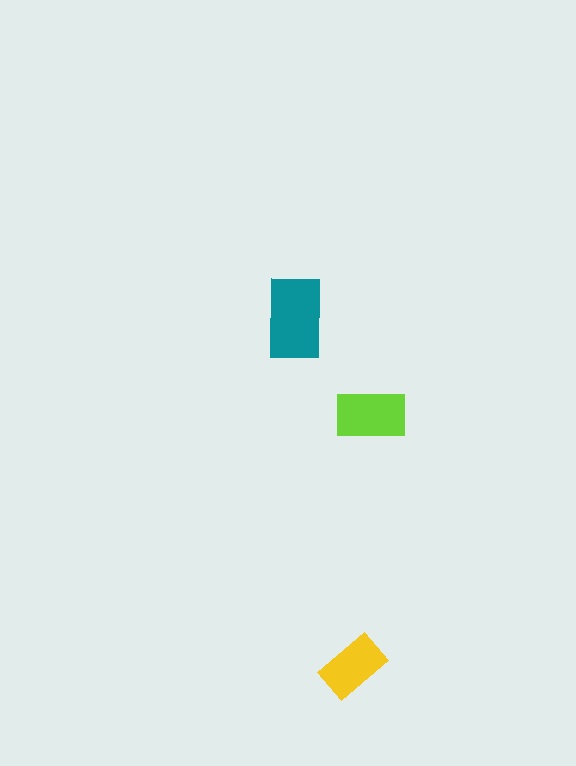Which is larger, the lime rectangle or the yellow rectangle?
The lime one.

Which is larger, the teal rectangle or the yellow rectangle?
The teal one.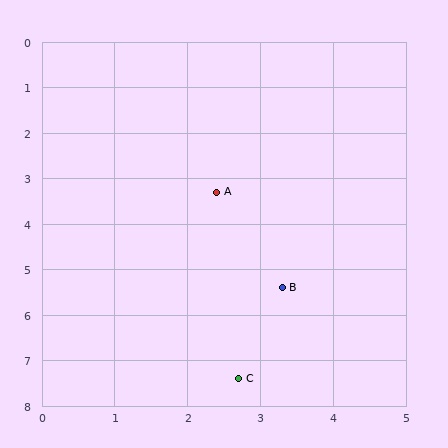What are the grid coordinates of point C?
Point C is at approximately (2.7, 7.4).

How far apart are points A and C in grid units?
Points A and C are about 4.1 grid units apart.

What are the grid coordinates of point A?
Point A is at approximately (2.4, 3.3).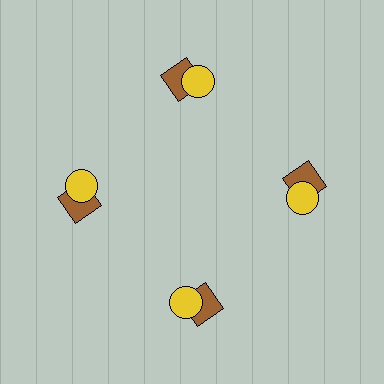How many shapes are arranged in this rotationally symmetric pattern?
There are 8 shapes, arranged in 4 groups of 2.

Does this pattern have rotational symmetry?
Yes, this pattern has 4-fold rotational symmetry. It looks the same after rotating 90 degrees around the center.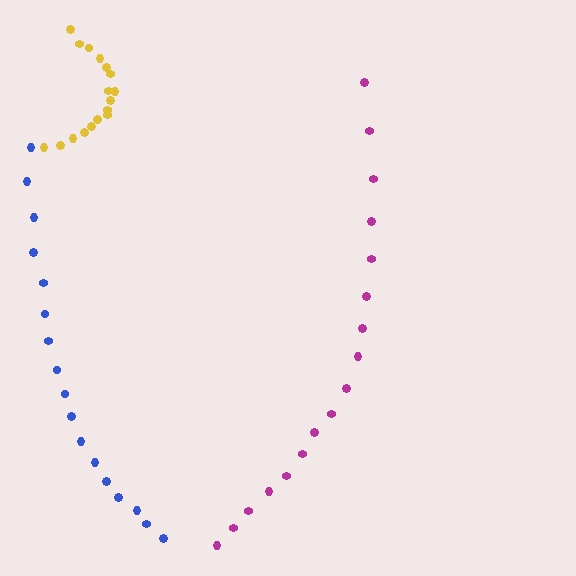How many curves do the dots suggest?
There are 3 distinct paths.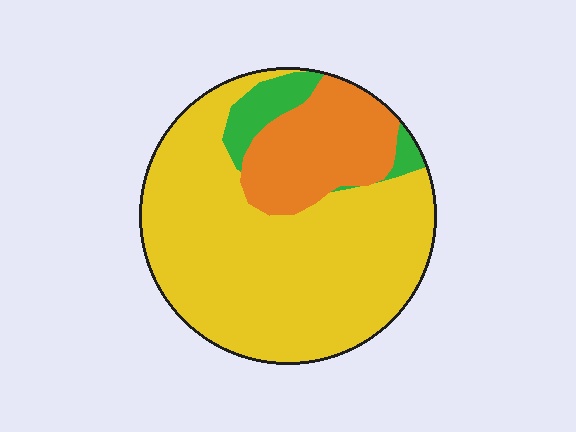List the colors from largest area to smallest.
From largest to smallest: yellow, orange, green.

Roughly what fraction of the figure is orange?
Orange takes up about one fifth (1/5) of the figure.